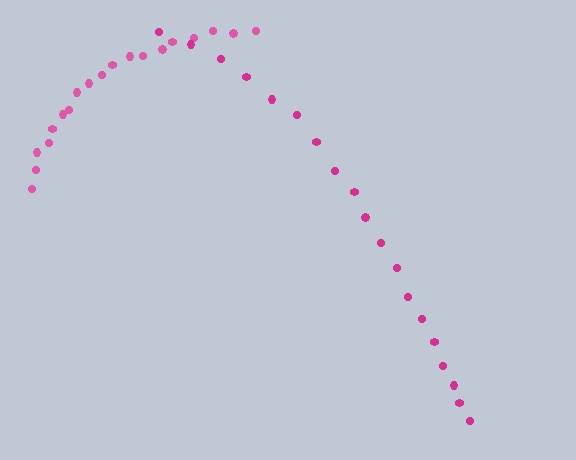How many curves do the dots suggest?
There are 2 distinct paths.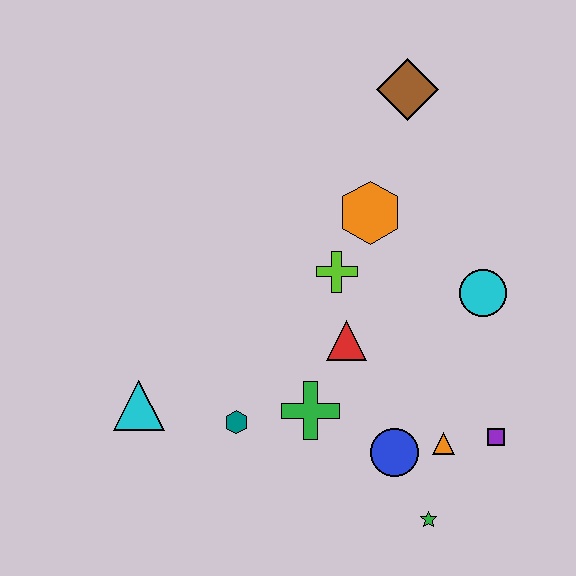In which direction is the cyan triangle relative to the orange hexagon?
The cyan triangle is to the left of the orange hexagon.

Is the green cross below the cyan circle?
Yes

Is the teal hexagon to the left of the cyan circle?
Yes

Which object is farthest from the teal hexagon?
The brown diamond is farthest from the teal hexagon.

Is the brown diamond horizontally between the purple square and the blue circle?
Yes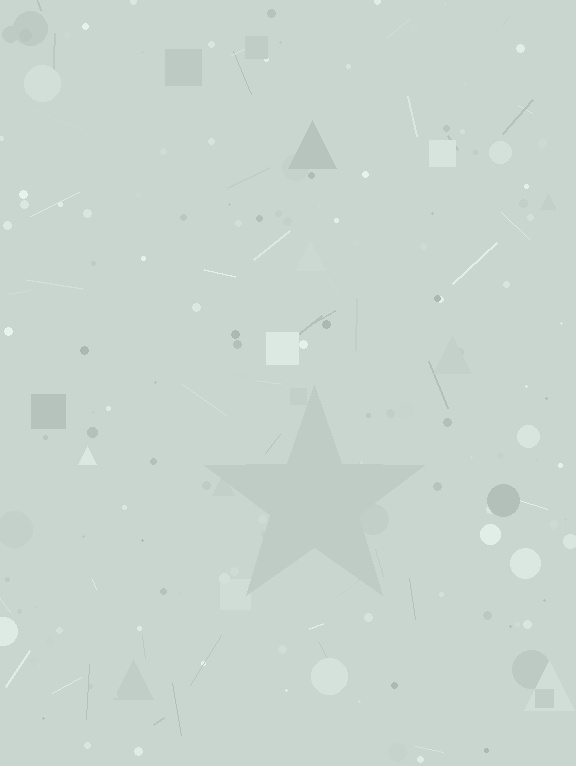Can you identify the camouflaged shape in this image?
The camouflaged shape is a star.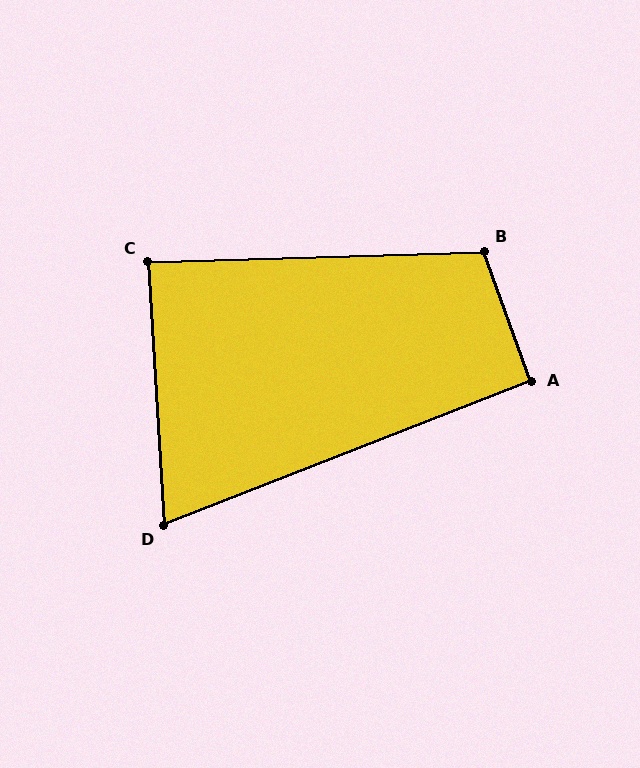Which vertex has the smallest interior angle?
D, at approximately 72 degrees.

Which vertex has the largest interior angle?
B, at approximately 108 degrees.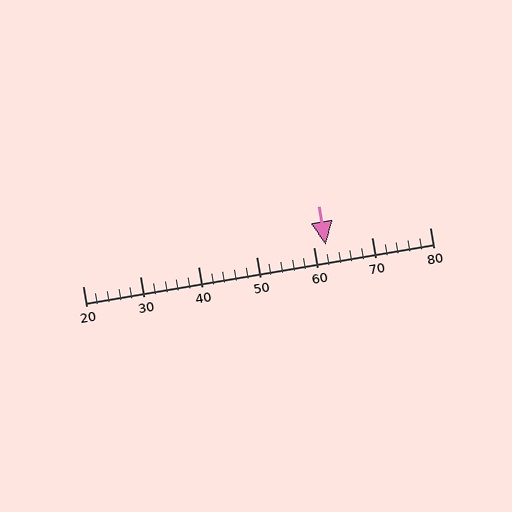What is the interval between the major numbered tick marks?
The major tick marks are spaced 10 units apart.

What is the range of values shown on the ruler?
The ruler shows values from 20 to 80.